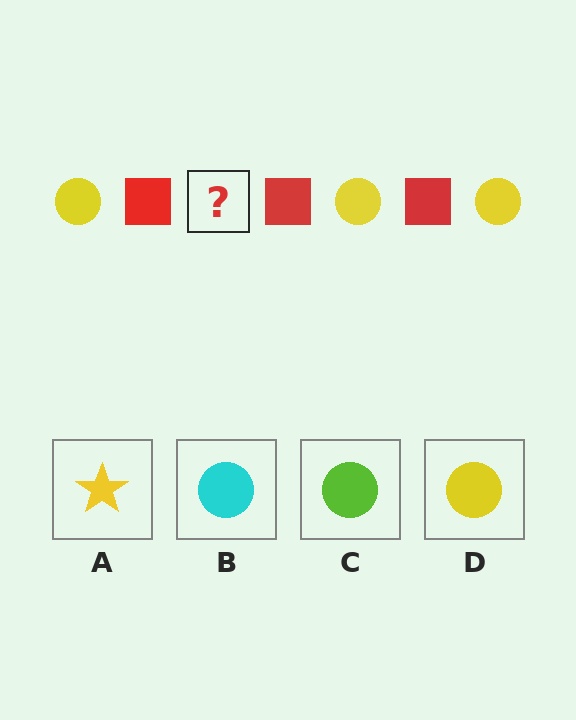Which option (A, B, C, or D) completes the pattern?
D.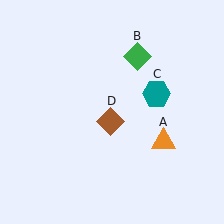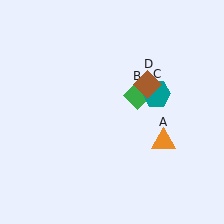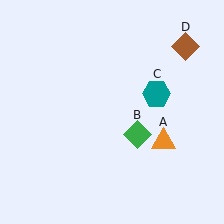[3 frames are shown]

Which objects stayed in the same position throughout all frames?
Orange triangle (object A) and teal hexagon (object C) remained stationary.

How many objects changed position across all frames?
2 objects changed position: green diamond (object B), brown diamond (object D).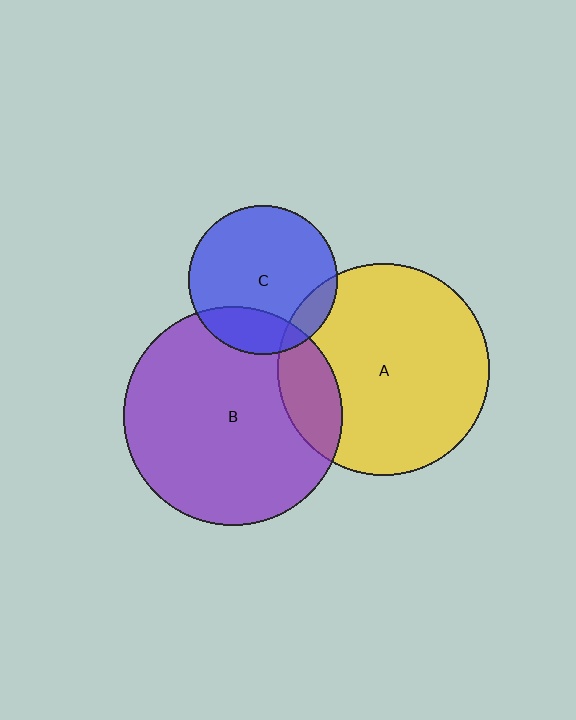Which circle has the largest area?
Circle B (purple).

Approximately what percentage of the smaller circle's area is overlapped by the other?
Approximately 15%.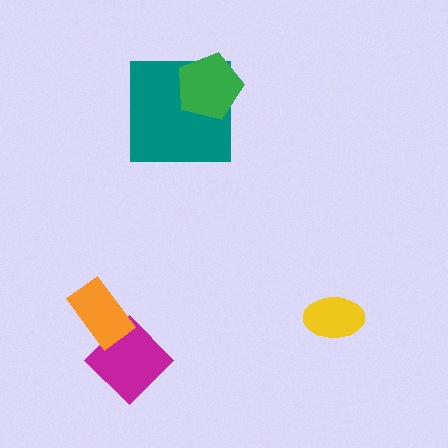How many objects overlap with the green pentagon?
1 object overlaps with the green pentagon.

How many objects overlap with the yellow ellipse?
0 objects overlap with the yellow ellipse.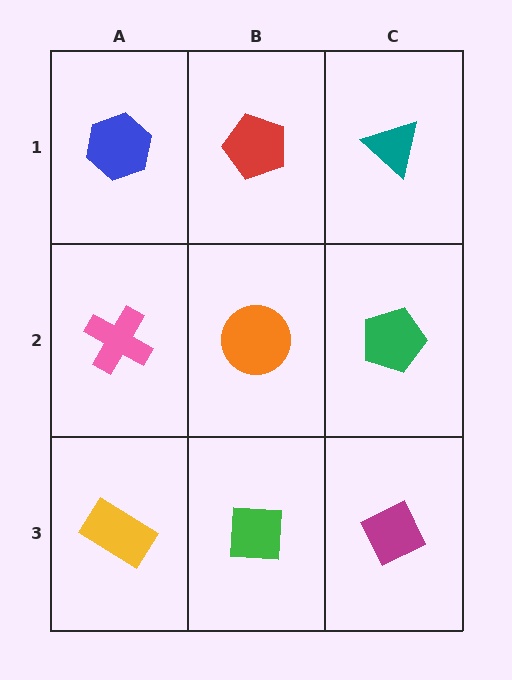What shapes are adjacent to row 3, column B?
An orange circle (row 2, column B), a yellow rectangle (row 3, column A), a magenta diamond (row 3, column C).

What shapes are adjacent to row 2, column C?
A teal triangle (row 1, column C), a magenta diamond (row 3, column C), an orange circle (row 2, column B).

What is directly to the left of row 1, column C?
A red pentagon.